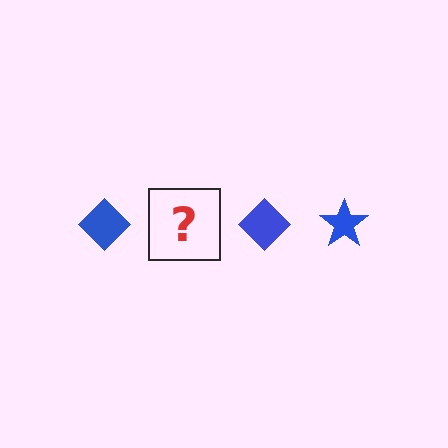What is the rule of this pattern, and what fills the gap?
The rule is that the pattern cycles through diamond, star shapes in blue. The gap should be filled with a blue star.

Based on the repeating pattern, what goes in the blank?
The blank should be a blue star.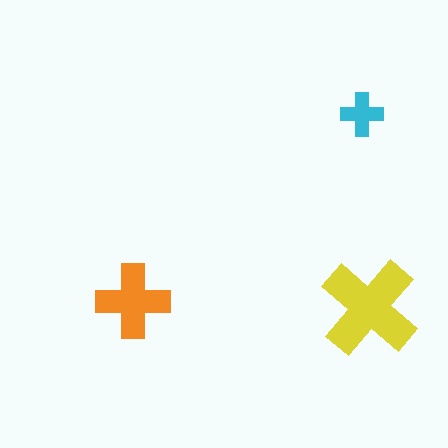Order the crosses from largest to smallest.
the yellow one, the orange one, the cyan one.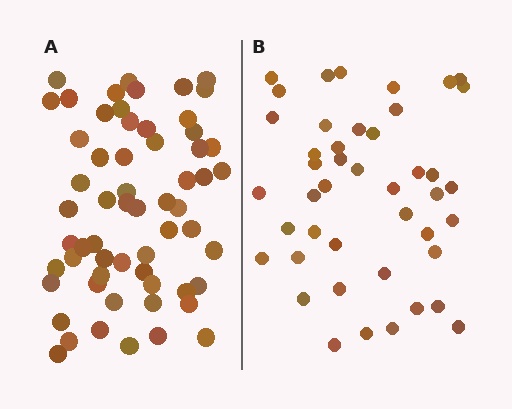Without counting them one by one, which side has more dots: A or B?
Region A (the left region) has more dots.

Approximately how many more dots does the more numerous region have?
Region A has approximately 15 more dots than region B.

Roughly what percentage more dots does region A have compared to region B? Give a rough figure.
About 35% more.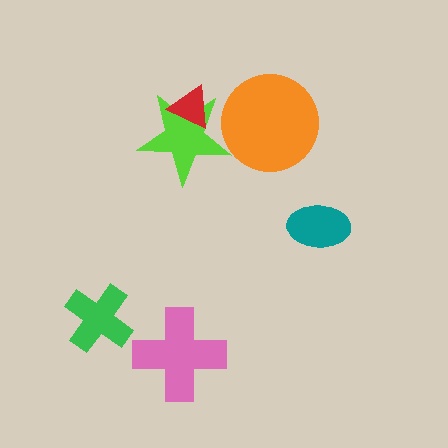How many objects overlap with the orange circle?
1 object overlaps with the orange circle.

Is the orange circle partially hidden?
No, no other shape covers it.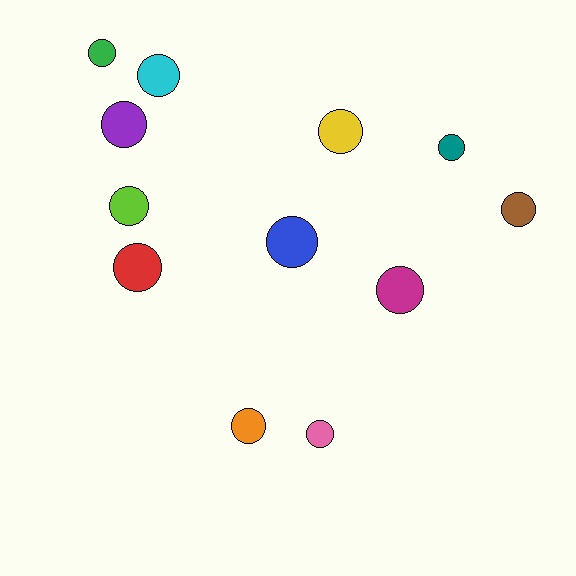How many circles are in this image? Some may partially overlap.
There are 12 circles.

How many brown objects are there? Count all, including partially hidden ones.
There is 1 brown object.